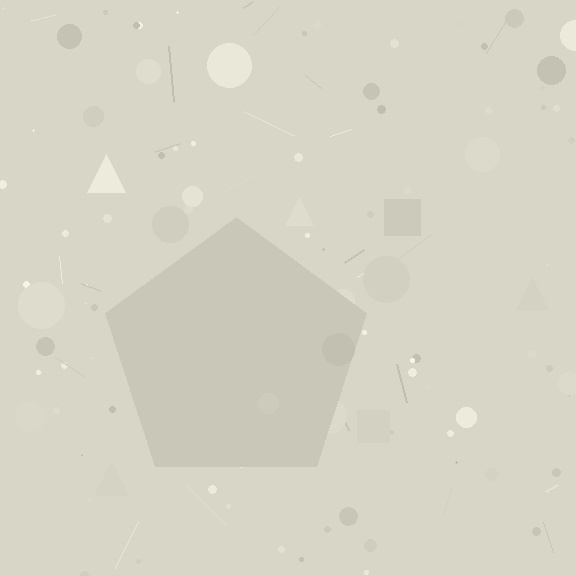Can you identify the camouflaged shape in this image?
The camouflaged shape is a pentagon.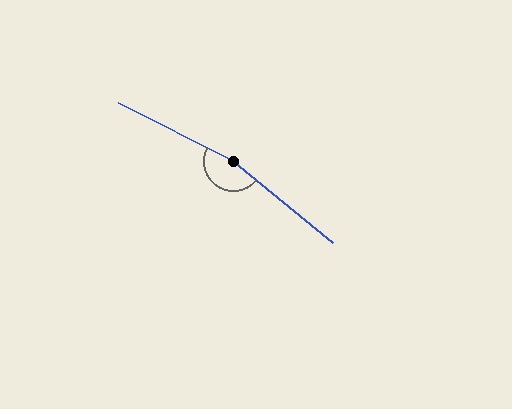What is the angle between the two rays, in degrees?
Approximately 168 degrees.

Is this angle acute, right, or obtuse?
It is obtuse.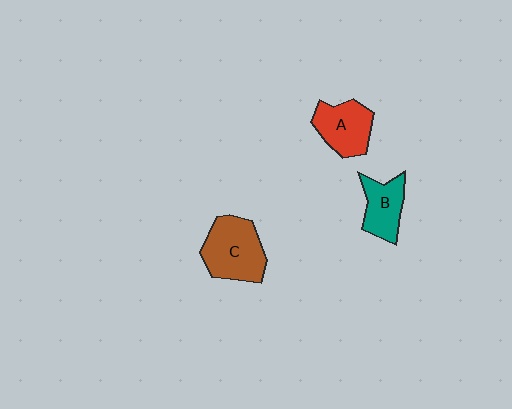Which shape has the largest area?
Shape C (brown).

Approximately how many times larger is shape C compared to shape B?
Approximately 1.5 times.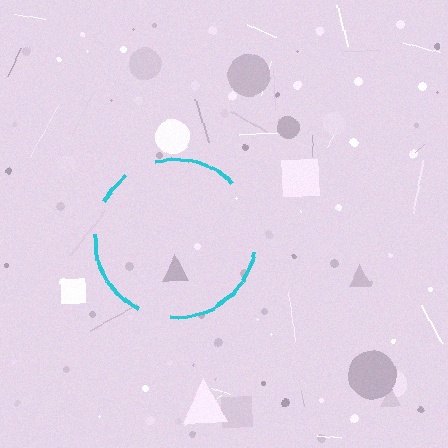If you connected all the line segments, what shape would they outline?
They would outline a circle.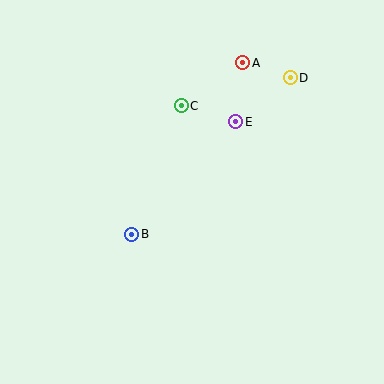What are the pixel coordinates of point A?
Point A is at (243, 63).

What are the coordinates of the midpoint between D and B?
The midpoint between D and B is at (211, 156).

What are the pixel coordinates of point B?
Point B is at (132, 234).